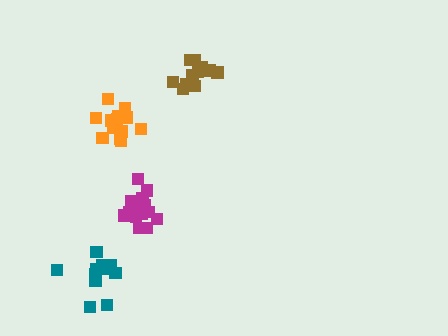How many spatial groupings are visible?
There are 4 spatial groupings.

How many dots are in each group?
Group 1: 13 dots, Group 2: 12 dots, Group 3: 12 dots, Group 4: 17 dots (54 total).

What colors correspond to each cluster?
The clusters are colored: orange, teal, brown, magenta.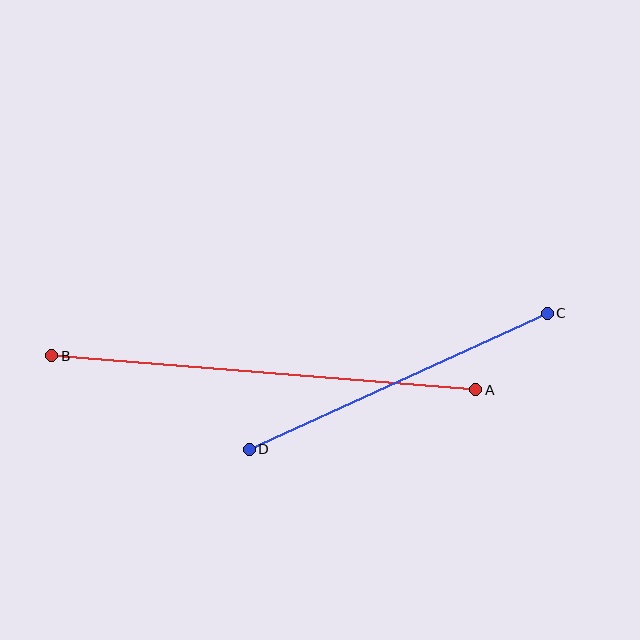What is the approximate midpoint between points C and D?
The midpoint is at approximately (398, 381) pixels.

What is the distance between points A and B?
The distance is approximately 426 pixels.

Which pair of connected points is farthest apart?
Points A and B are farthest apart.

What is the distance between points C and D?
The distance is approximately 328 pixels.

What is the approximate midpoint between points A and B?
The midpoint is at approximately (264, 373) pixels.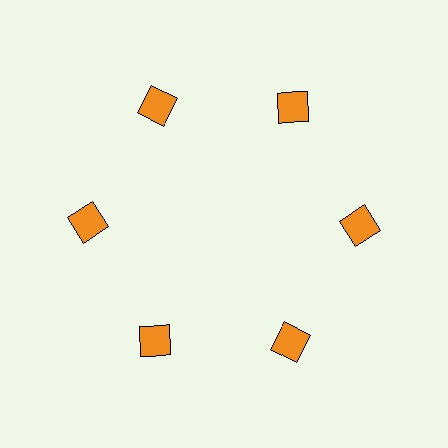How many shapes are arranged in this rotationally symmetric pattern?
There are 6 shapes, arranged in 6 groups of 1.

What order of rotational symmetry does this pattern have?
This pattern has 6-fold rotational symmetry.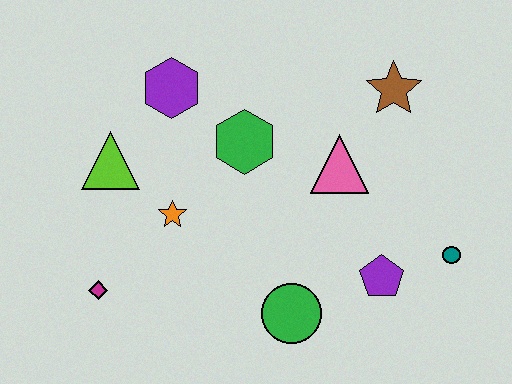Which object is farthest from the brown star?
The magenta diamond is farthest from the brown star.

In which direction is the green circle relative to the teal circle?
The green circle is to the left of the teal circle.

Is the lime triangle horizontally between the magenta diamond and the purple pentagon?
Yes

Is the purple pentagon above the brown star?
No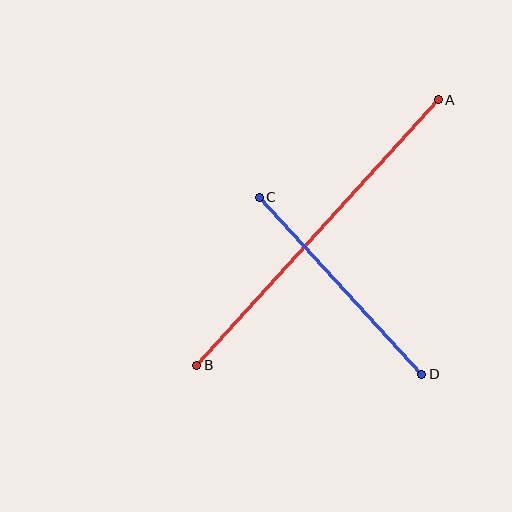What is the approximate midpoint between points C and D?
The midpoint is at approximately (340, 286) pixels.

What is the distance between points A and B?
The distance is approximately 359 pixels.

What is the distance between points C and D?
The distance is approximately 240 pixels.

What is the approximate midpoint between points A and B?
The midpoint is at approximately (318, 233) pixels.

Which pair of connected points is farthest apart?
Points A and B are farthest apart.